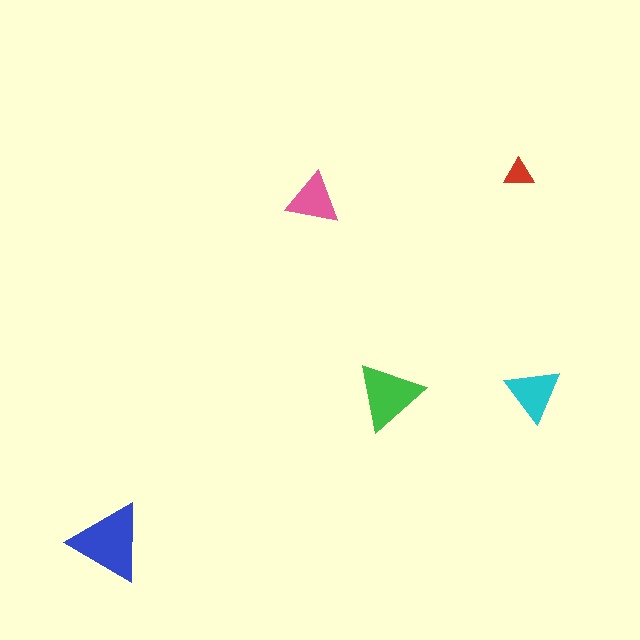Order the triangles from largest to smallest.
the blue one, the green one, the cyan one, the pink one, the red one.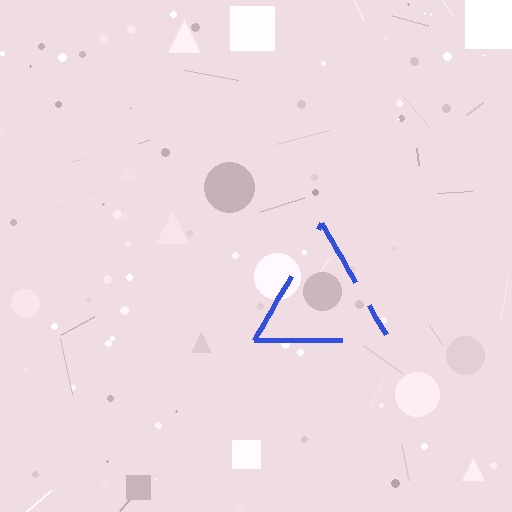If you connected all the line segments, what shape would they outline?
They would outline a triangle.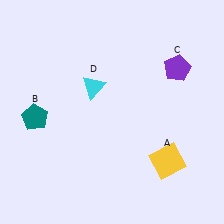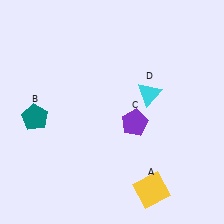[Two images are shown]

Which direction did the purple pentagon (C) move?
The purple pentagon (C) moved down.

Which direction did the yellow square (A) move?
The yellow square (A) moved down.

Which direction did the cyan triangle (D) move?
The cyan triangle (D) moved right.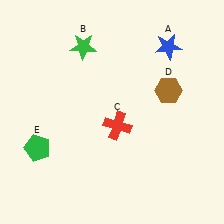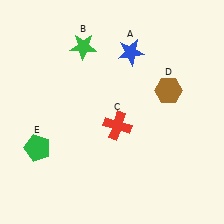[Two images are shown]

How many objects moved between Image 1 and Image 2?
1 object moved between the two images.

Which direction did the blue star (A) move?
The blue star (A) moved left.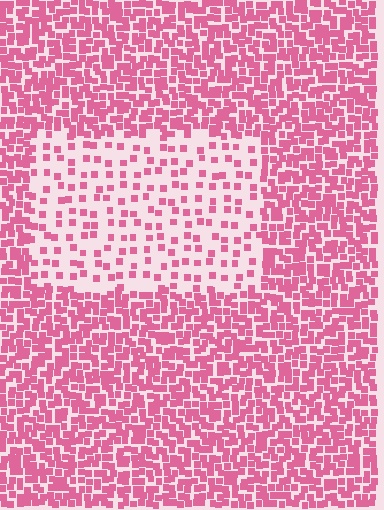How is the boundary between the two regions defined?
The boundary is defined by a change in element density (approximately 2.8x ratio). All elements are the same color, size, and shape.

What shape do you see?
I see a rectangle.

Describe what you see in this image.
The image contains small pink elements arranged at two different densities. A rectangle-shaped region is visible where the elements are less densely packed than the surrounding area.